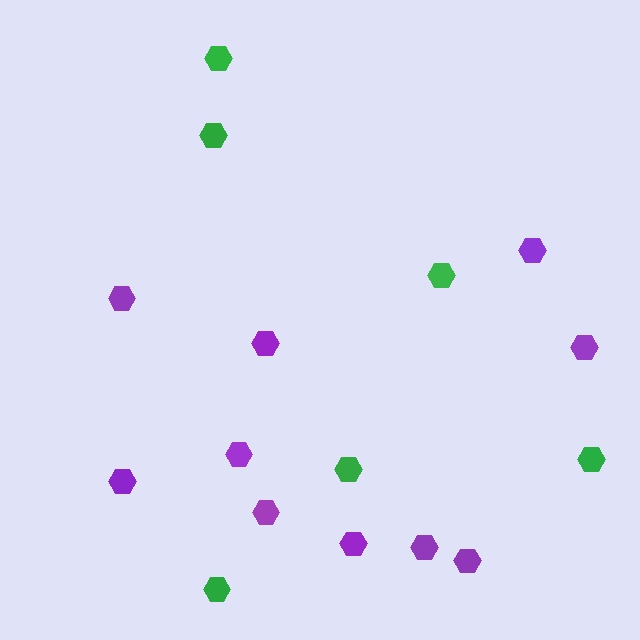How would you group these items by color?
There are 2 groups: one group of green hexagons (6) and one group of purple hexagons (10).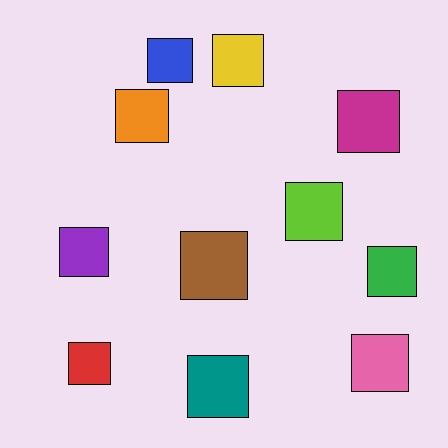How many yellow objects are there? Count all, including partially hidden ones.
There is 1 yellow object.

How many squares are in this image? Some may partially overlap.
There are 11 squares.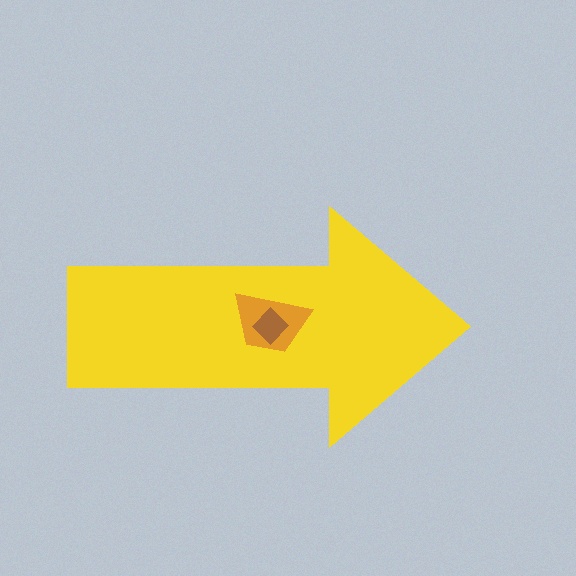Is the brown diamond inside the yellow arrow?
Yes.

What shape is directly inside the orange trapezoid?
The brown diamond.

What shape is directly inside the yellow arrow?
The orange trapezoid.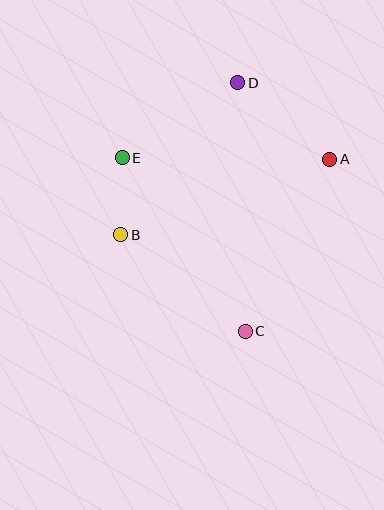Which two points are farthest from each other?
Points C and D are farthest from each other.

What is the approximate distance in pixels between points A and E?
The distance between A and E is approximately 207 pixels.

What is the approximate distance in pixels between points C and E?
The distance between C and E is approximately 213 pixels.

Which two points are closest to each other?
Points B and E are closest to each other.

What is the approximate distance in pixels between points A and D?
The distance between A and D is approximately 120 pixels.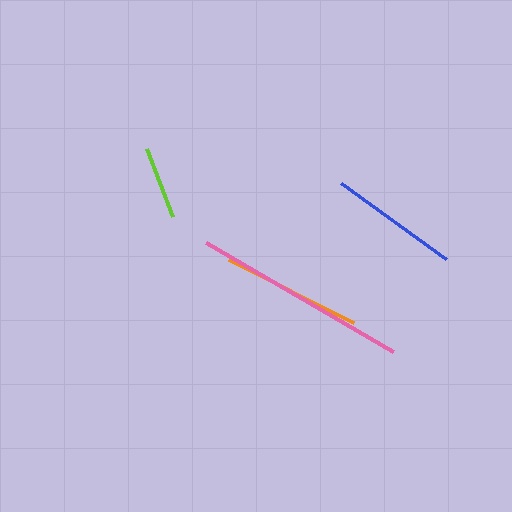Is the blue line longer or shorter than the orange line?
The orange line is longer than the blue line.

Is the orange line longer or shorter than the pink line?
The pink line is longer than the orange line.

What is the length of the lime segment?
The lime segment is approximately 72 pixels long.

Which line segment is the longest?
The pink line is the longest at approximately 217 pixels.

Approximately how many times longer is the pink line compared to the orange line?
The pink line is approximately 1.6 times the length of the orange line.